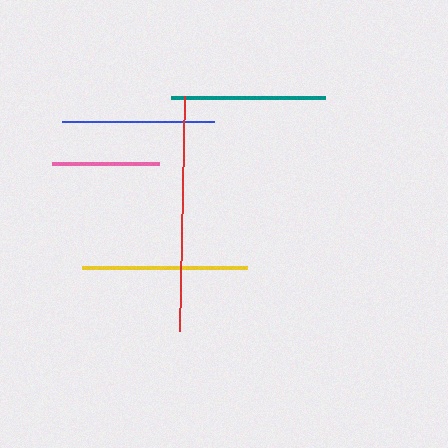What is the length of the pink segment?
The pink segment is approximately 107 pixels long.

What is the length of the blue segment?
The blue segment is approximately 152 pixels long.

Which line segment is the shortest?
The pink line is the shortest at approximately 107 pixels.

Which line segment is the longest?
The red line is the longest at approximately 235 pixels.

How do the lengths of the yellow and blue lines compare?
The yellow and blue lines are approximately the same length.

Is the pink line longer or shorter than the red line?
The red line is longer than the pink line.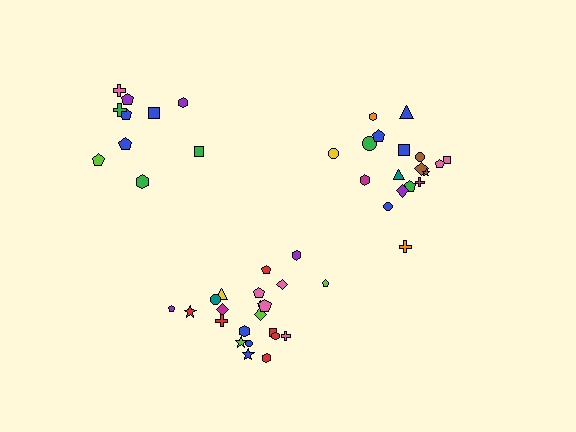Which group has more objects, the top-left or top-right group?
The top-right group.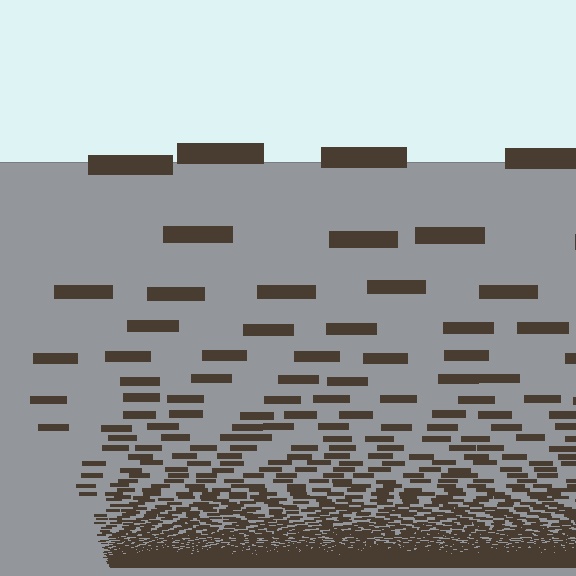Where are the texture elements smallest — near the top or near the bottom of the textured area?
Near the bottom.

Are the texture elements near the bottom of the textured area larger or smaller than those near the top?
Smaller. The gradient is inverted — elements near the bottom are smaller and denser.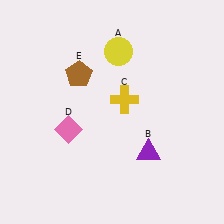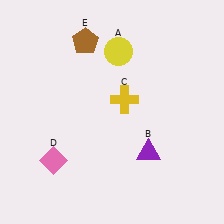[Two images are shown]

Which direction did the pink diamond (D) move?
The pink diamond (D) moved down.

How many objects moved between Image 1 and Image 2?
2 objects moved between the two images.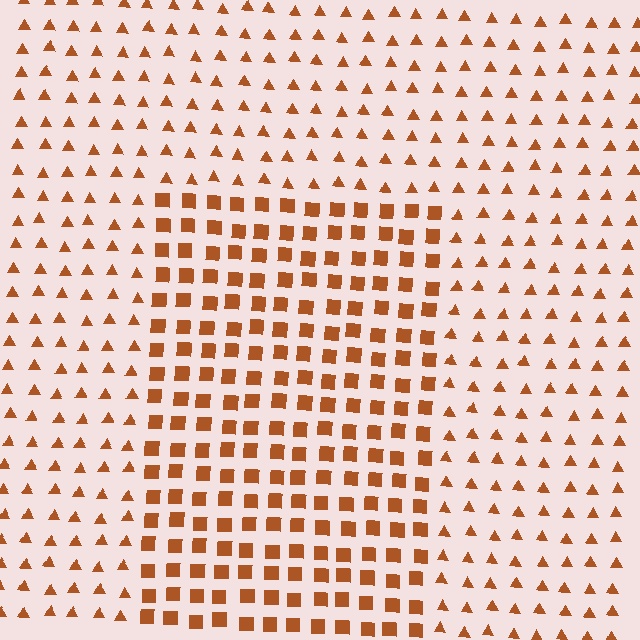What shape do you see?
I see a rectangle.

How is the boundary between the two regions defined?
The boundary is defined by a change in element shape: squares inside vs. triangles outside. All elements share the same color and spacing.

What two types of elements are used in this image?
The image uses squares inside the rectangle region and triangles outside it.